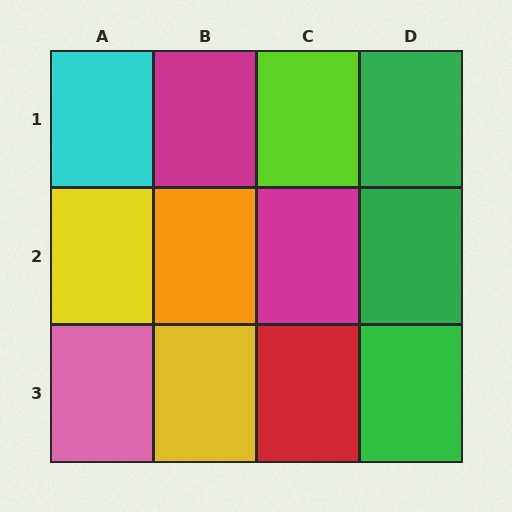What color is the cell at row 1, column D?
Green.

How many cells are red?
1 cell is red.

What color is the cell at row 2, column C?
Magenta.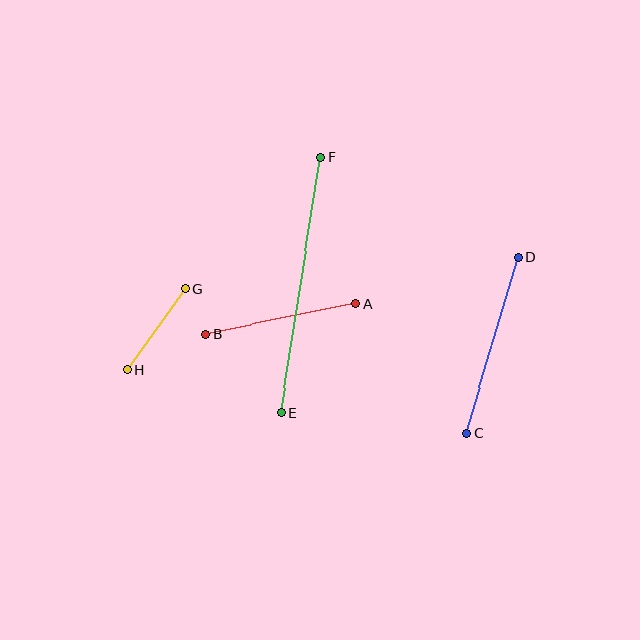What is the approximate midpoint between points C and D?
The midpoint is at approximately (492, 345) pixels.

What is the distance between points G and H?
The distance is approximately 100 pixels.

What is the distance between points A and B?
The distance is approximately 153 pixels.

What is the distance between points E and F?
The distance is approximately 259 pixels.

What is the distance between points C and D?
The distance is approximately 183 pixels.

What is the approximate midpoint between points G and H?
The midpoint is at approximately (156, 330) pixels.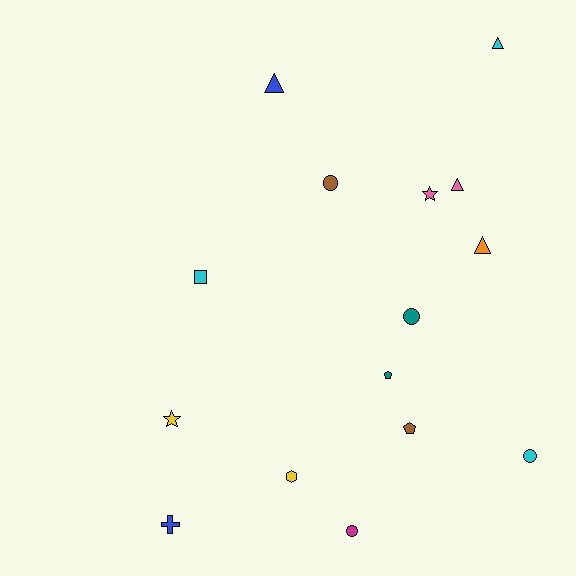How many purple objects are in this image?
There are no purple objects.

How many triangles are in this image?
There are 4 triangles.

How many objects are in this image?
There are 15 objects.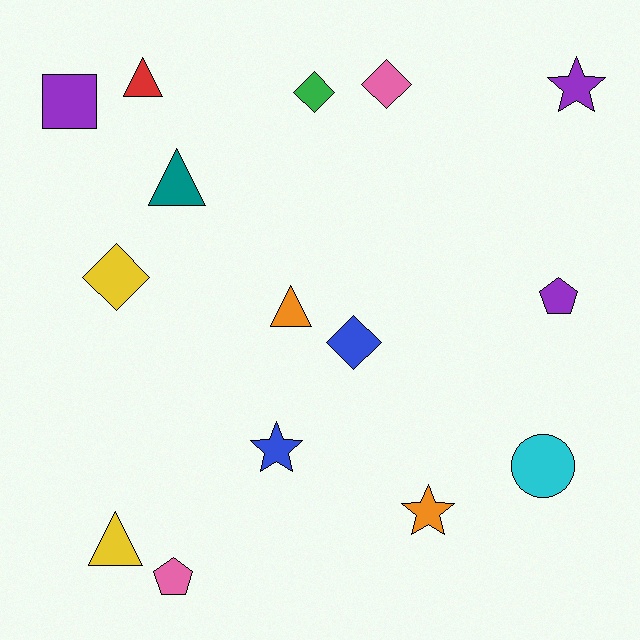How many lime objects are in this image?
There are no lime objects.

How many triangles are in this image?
There are 4 triangles.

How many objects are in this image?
There are 15 objects.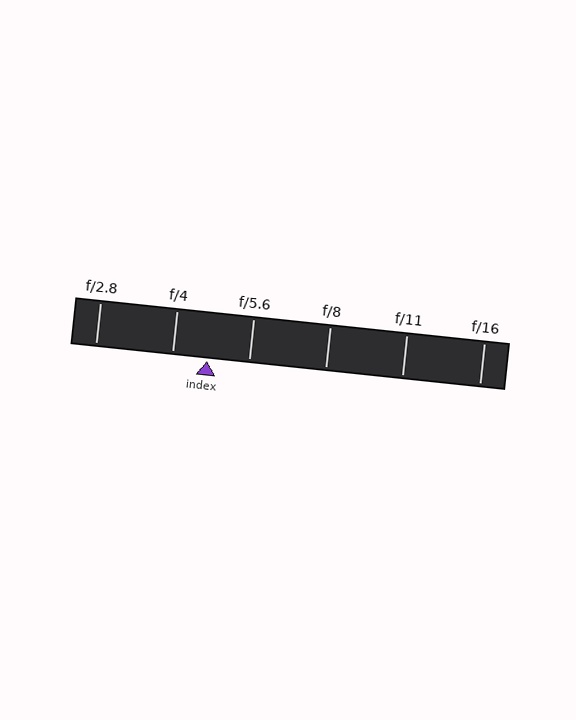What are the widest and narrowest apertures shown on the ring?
The widest aperture shown is f/2.8 and the narrowest is f/16.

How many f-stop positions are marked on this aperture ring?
There are 6 f-stop positions marked.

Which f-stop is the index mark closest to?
The index mark is closest to f/4.